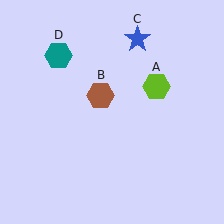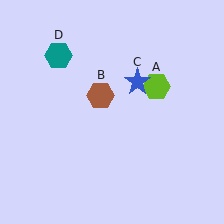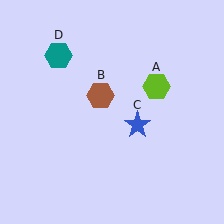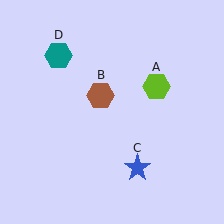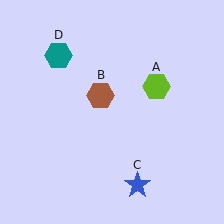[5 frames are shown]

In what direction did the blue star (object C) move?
The blue star (object C) moved down.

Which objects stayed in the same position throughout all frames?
Lime hexagon (object A) and brown hexagon (object B) and teal hexagon (object D) remained stationary.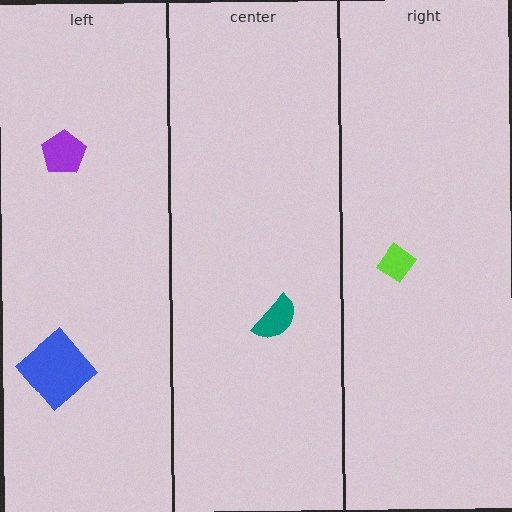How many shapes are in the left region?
2.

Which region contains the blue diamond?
The left region.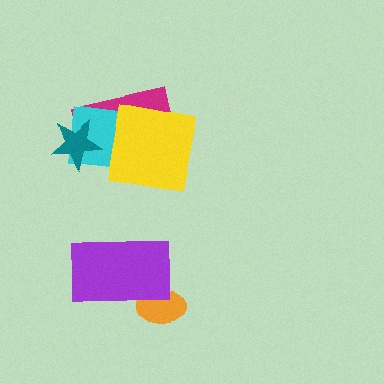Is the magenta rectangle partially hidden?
Yes, it is partially covered by another shape.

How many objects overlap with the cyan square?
3 objects overlap with the cyan square.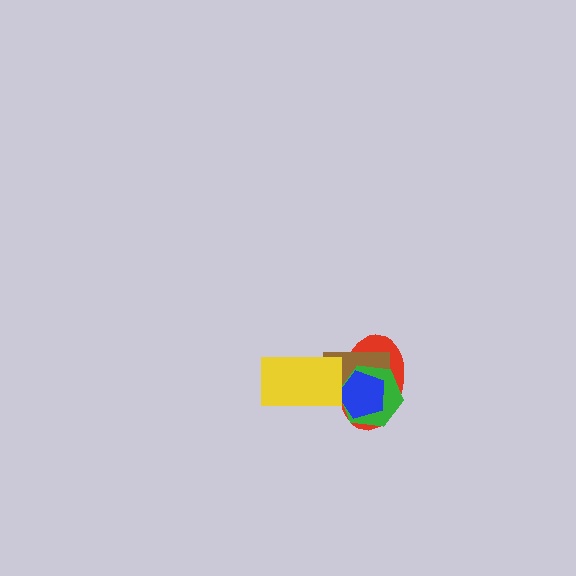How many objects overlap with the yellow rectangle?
2 objects overlap with the yellow rectangle.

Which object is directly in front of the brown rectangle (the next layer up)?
The green hexagon is directly in front of the brown rectangle.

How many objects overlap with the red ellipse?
4 objects overlap with the red ellipse.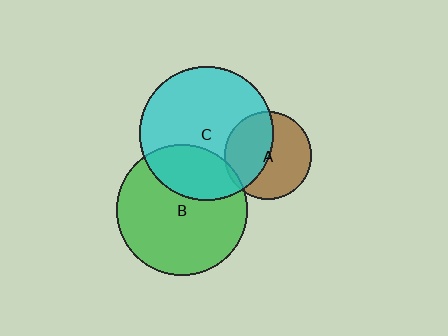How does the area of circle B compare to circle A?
Approximately 2.3 times.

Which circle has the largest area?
Circle C (cyan).